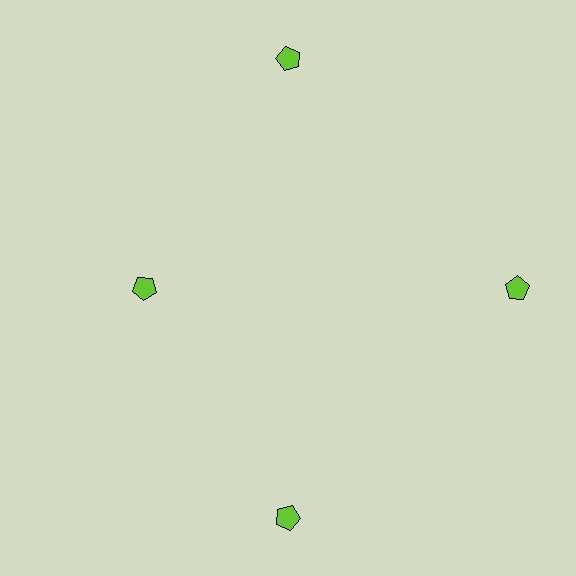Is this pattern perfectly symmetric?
No. The 4 lime pentagons are arranged in a ring, but one element near the 9 o'clock position is pulled inward toward the center, breaking the 4-fold rotational symmetry.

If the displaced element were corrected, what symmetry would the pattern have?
It would have 4-fold rotational symmetry — the pattern would map onto itself every 90 degrees.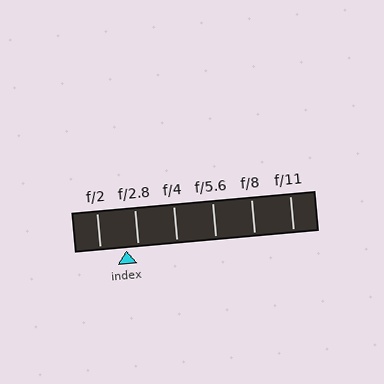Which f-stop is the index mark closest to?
The index mark is closest to f/2.8.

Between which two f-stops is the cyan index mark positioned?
The index mark is between f/2 and f/2.8.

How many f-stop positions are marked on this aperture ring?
There are 6 f-stop positions marked.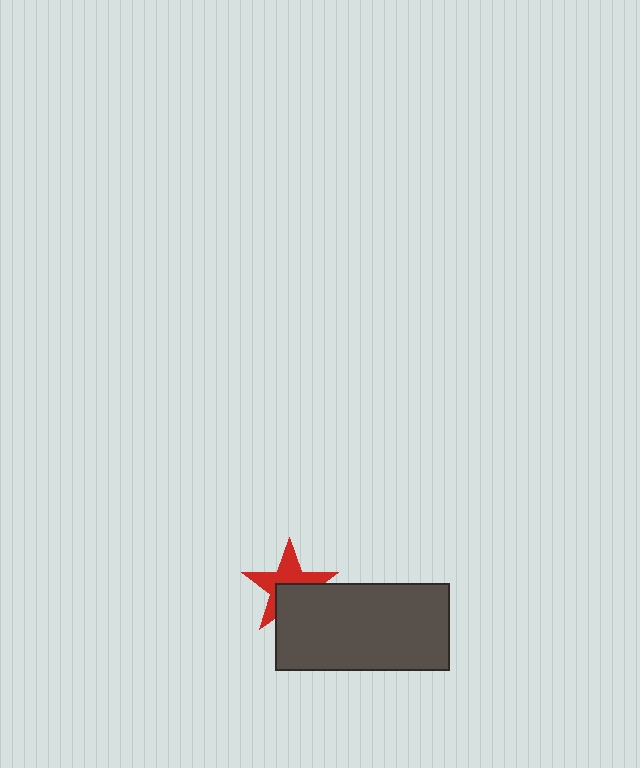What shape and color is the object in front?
The object in front is a dark gray rectangle.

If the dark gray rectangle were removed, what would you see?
You would see the complete red star.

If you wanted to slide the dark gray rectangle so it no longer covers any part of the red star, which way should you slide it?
Slide it down — that is the most direct way to separate the two shapes.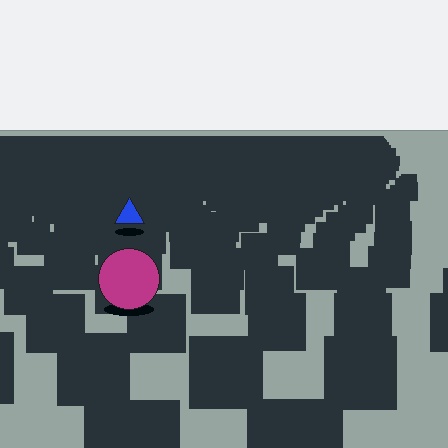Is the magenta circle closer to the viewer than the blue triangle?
Yes. The magenta circle is closer — you can tell from the texture gradient: the ground texture is coarser near it.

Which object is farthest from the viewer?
The blue triangle is farthest from the viewer. It appears smaller and the ground texture around it is denser.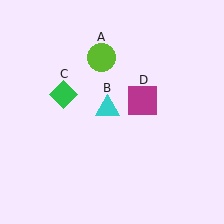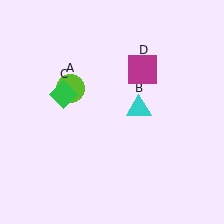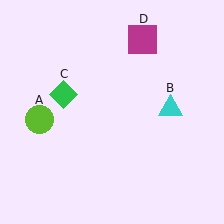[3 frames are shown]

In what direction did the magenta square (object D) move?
The magenta square (object D) moved up.